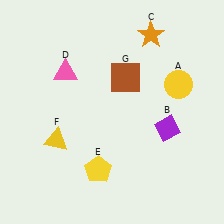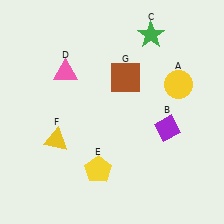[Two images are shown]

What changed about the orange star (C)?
In Image 1, C is orange. In Image 2, it changed to green.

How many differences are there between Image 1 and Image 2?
There is 1 difference between the two images.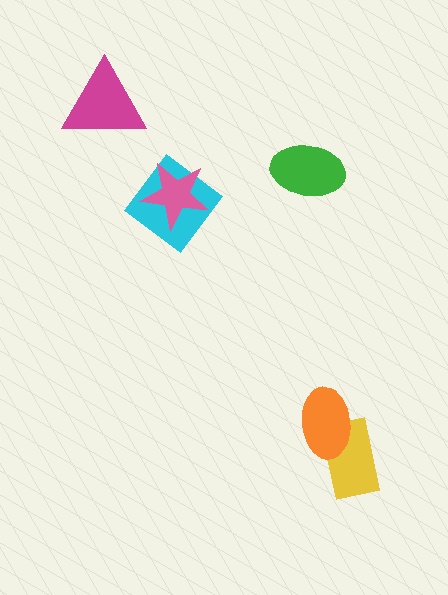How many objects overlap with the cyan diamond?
1 object overlaps with the cyan diamond.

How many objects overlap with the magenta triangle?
0 objects overlap with the magenta triangle.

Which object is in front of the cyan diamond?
The pink star is in front of the cyan diamond.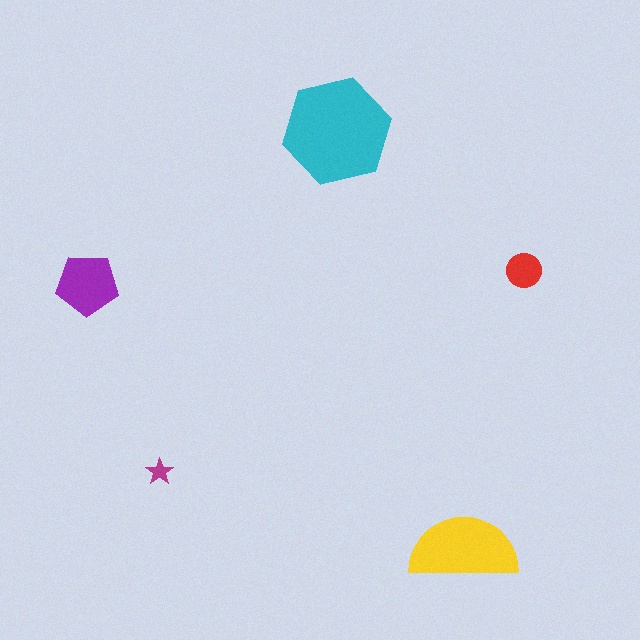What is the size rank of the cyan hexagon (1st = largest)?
1st.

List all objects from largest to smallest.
The cyan hexagon, the yellow semicircle, the purple pentagon, the red circle, the magenta star.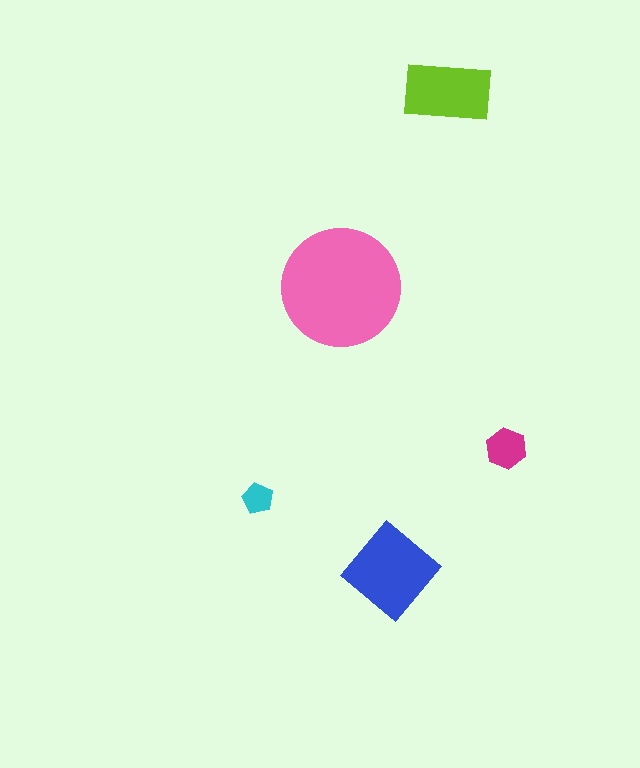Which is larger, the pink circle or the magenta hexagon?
The pink circle.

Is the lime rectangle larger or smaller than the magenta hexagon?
Larger.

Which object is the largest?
The pink circle.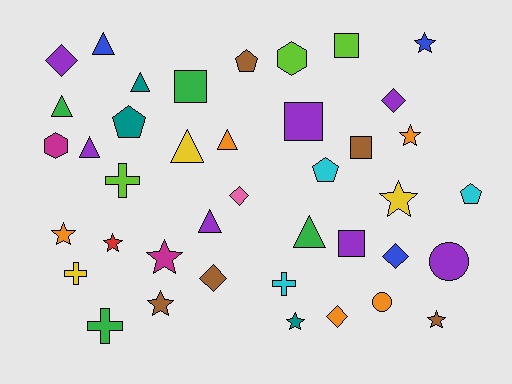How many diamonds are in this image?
There are 6 diamonds.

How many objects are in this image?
There are 40 objects.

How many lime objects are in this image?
There are 3 lime objects.